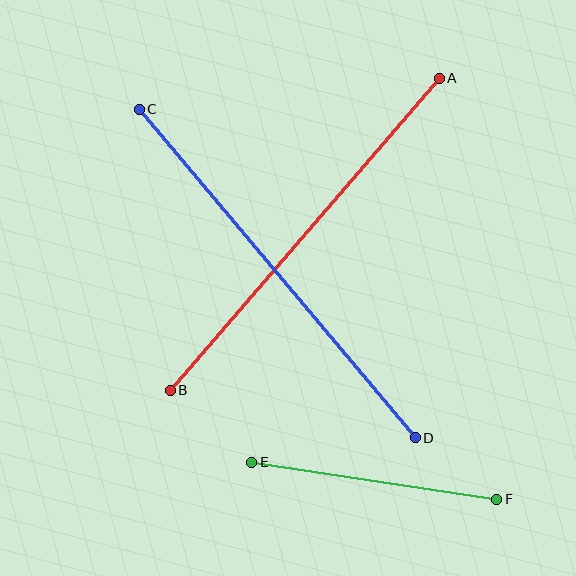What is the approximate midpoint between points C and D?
The midpoint is at approximately (277, 273) pixels.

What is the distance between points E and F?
The distance is approximately 248 pixels.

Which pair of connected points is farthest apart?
Points C and D are farthest apart.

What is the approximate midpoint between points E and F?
The midpoint is at approximately (374, 481) pixels.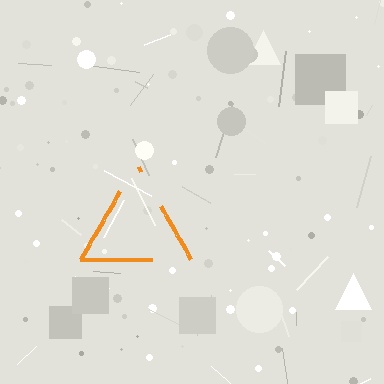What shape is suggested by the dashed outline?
The dashed outline suggests a triangle.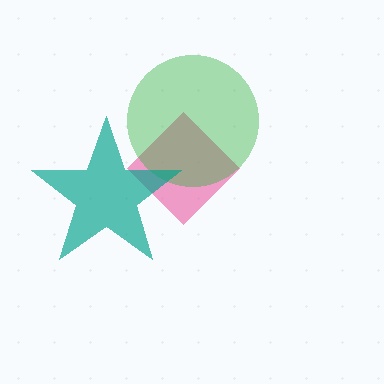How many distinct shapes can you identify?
There are 3 distinct shapes: a pink diamond, a green circle, a teal star.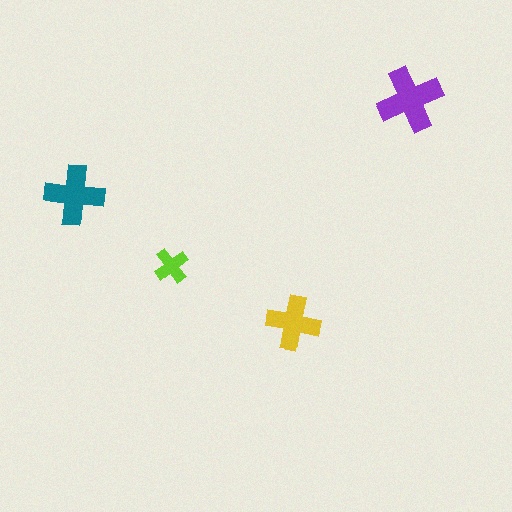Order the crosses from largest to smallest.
the purple one, the teal one, the yellow one, the lime one.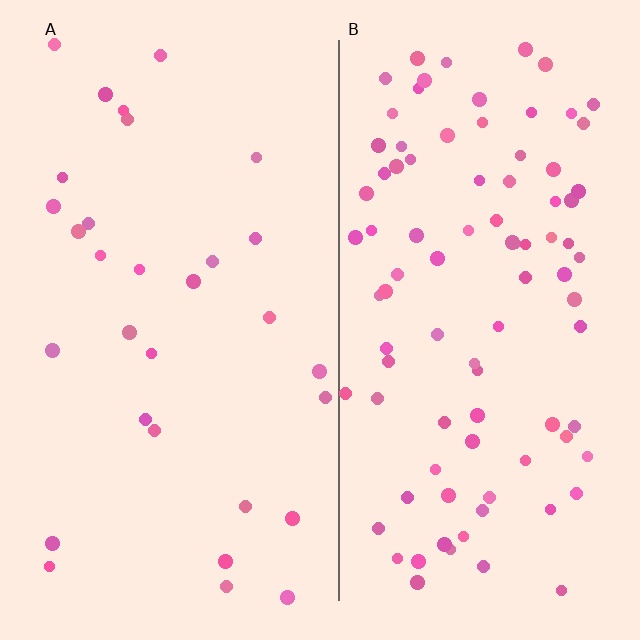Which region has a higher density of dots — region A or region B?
B (the right).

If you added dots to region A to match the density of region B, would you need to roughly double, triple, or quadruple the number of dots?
Approximately triple.